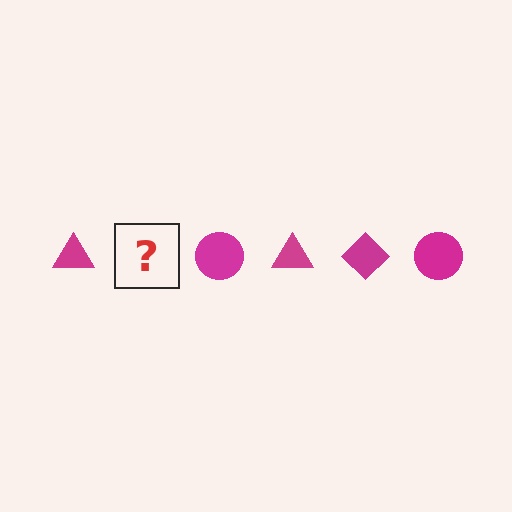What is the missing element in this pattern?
The missing element is a magenta diamond.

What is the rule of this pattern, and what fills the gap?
The rule is that the pattern cycles through triangle, diamond, circle shapes in magenta. The gap should be filled with a magenta diamond.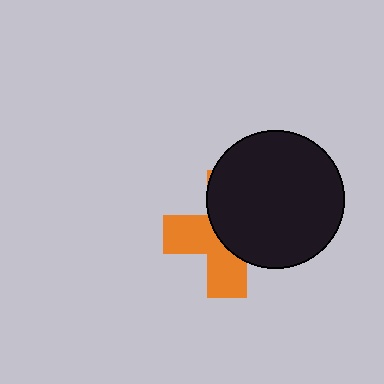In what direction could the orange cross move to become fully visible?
The orange cross could move toward the lower-left. That would shift it out from behind the black circle entirely.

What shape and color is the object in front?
The object in front is a black circle.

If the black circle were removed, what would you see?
You would see the complete orange cross.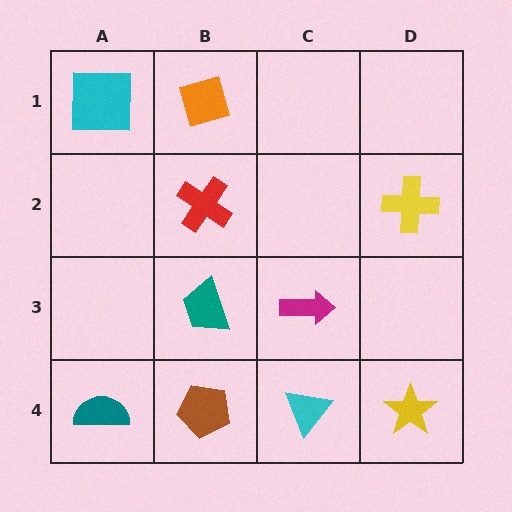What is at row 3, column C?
A magenta arrow.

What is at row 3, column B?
A teal trapezoid.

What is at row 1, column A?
A cyan square.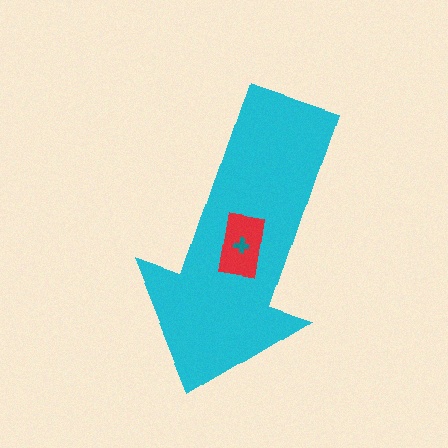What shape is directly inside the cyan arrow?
The red rectangle.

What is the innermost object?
The teal cross.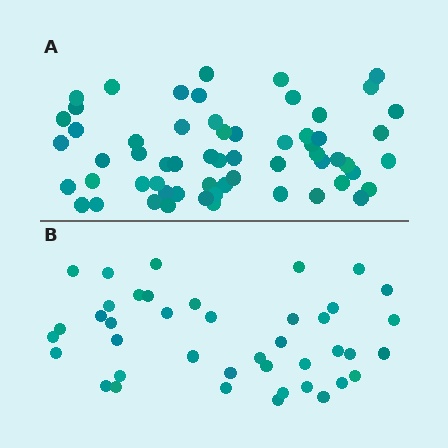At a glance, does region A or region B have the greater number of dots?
Region A (the top region) has more dots.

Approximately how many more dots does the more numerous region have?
Region A has approximately 20 more dots than region B.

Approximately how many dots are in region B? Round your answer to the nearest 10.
About 40 dots. (The exact count is 41, which rounds to 40.)